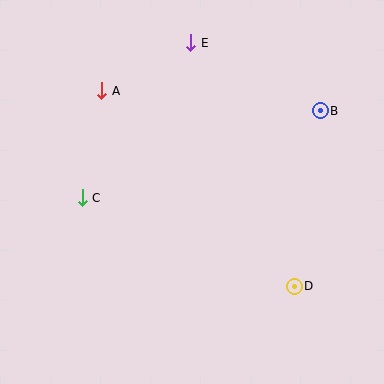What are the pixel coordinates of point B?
Point B is at (320, 111).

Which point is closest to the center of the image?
Point C at (82, 198) is closest to the center.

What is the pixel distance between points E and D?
The distance between E and D is 264 pixels.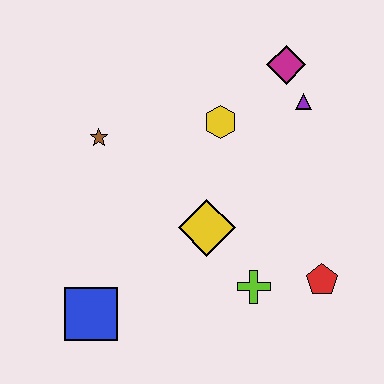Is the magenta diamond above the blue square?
Yes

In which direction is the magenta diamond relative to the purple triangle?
The magenta diamond is above the purple triangle.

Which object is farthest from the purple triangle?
The blue square is farthest from the purple triangle.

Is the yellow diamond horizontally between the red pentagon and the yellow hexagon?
No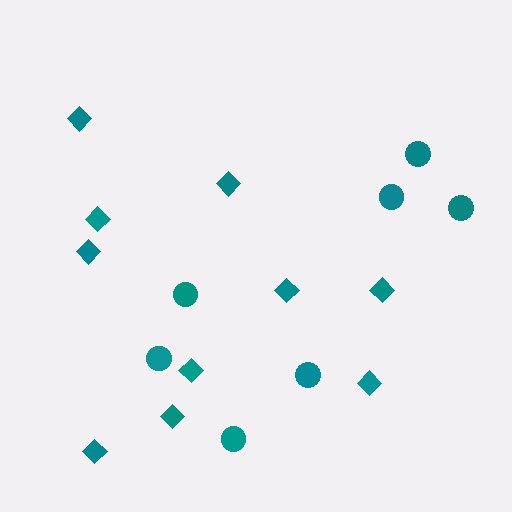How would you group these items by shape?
There are 2 groups: one group of diamonds (10) and one group of circles (7).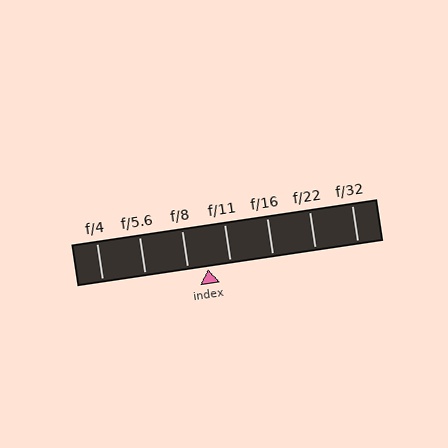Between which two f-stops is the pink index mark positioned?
The index mark is between f/8 and f/11.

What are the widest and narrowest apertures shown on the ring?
The widest aperture shown is f/4 and the narrowest is f/32.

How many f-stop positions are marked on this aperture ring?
There are 7 f-stop positions marked.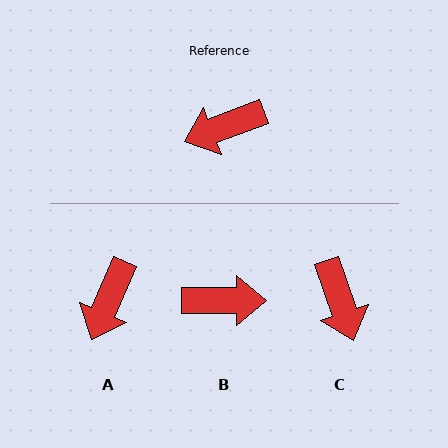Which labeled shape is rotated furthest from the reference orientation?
B, about 159 degrees away.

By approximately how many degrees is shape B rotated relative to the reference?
Approximately 159 degrees counter-clockwise.